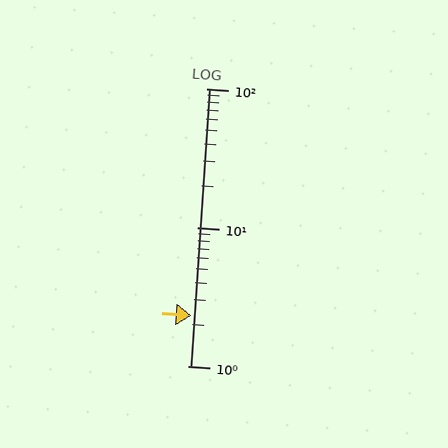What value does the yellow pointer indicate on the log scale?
The pointer indicates approximately 2.3.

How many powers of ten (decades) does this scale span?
The scale spans 2 decades, from 1 to 100.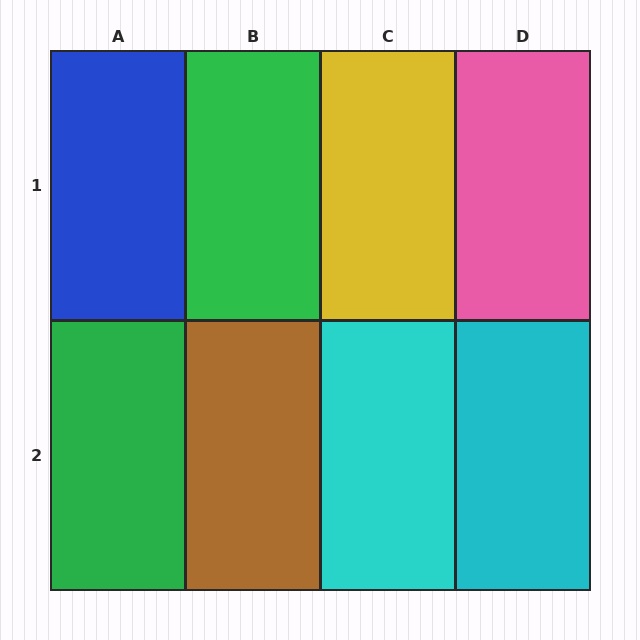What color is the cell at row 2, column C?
Cyan.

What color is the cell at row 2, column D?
Cyan.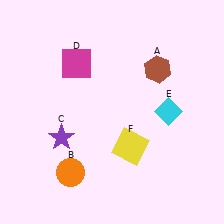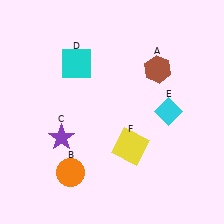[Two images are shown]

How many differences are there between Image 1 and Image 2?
There is 1 difference between the two images.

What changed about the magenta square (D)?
In Image 1, D is magenta. In Image 2, it changed to cyan.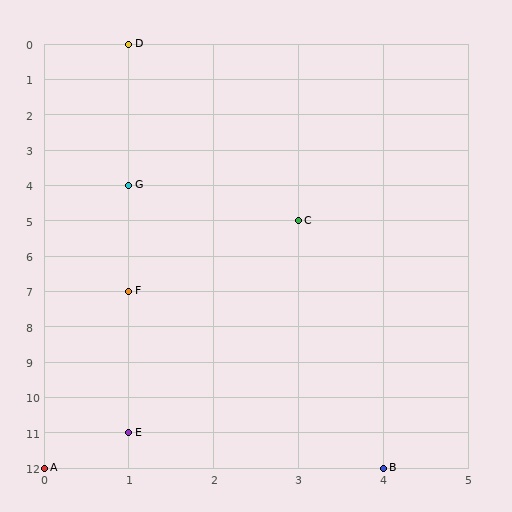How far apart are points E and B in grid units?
Points E and B are 3 columns and 1 row apart (about 3.2 grid units diagonally).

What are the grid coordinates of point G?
Point G is at grid coordinates (1, 4).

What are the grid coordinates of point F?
Point F is at grid coordinates (1, 7).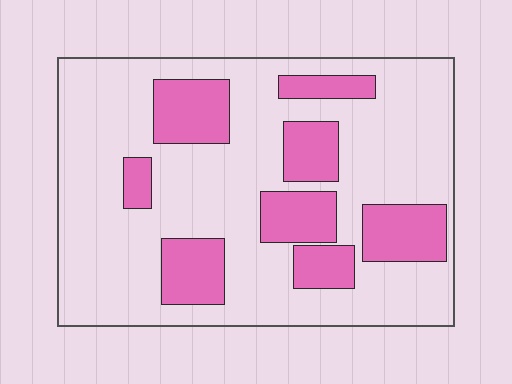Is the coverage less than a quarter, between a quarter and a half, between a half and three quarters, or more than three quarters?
Between a quarter and a half.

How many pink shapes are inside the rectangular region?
8.